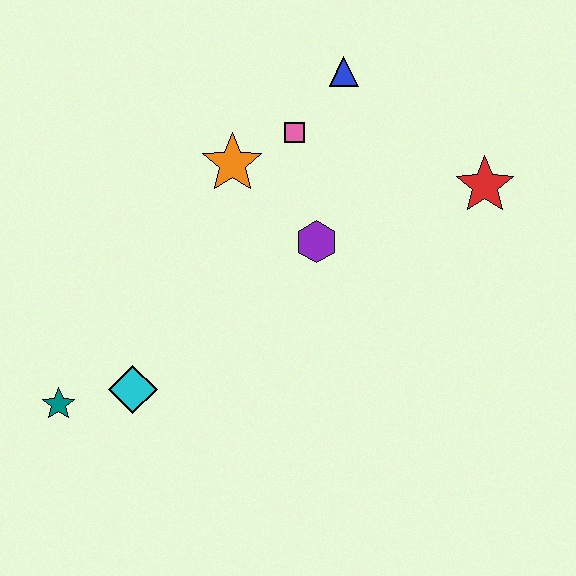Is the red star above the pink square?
No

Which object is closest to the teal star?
The cyan diamond is closest to the teal star.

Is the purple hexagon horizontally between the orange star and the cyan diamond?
No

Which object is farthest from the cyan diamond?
The red star is farthest from the cyan diamond.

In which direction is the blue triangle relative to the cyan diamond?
The blue triangle is above the cyan diamond.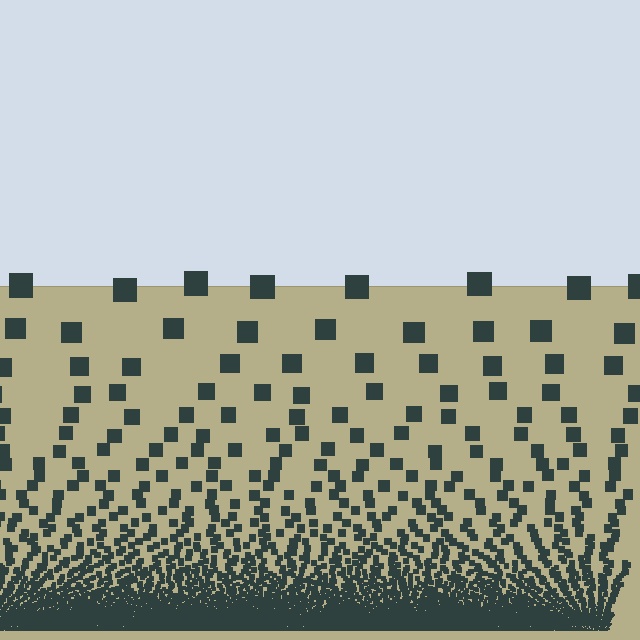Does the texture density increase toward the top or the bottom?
Density increases toward the bottom.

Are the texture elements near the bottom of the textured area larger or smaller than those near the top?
Smaller. The gradient is inverted — elements near the bottom are smaller and denser.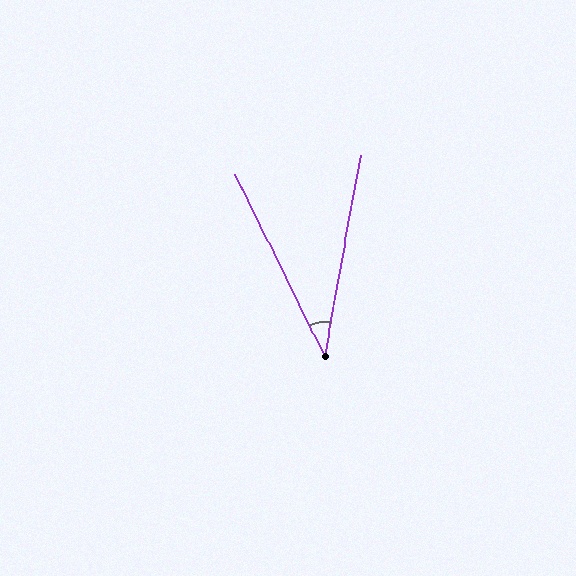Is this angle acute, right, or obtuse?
It is acute.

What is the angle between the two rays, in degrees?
Approximately 36 degrees.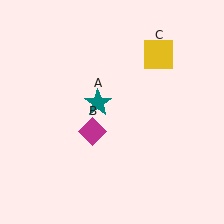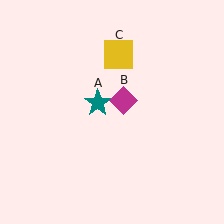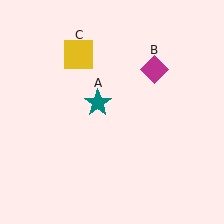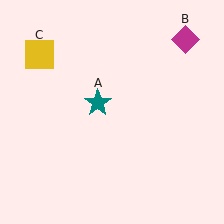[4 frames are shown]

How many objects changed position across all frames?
2 objects changed position: magenta diamond (object B), yellow square (object C).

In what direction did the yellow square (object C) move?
The yellow square (object C) moved left.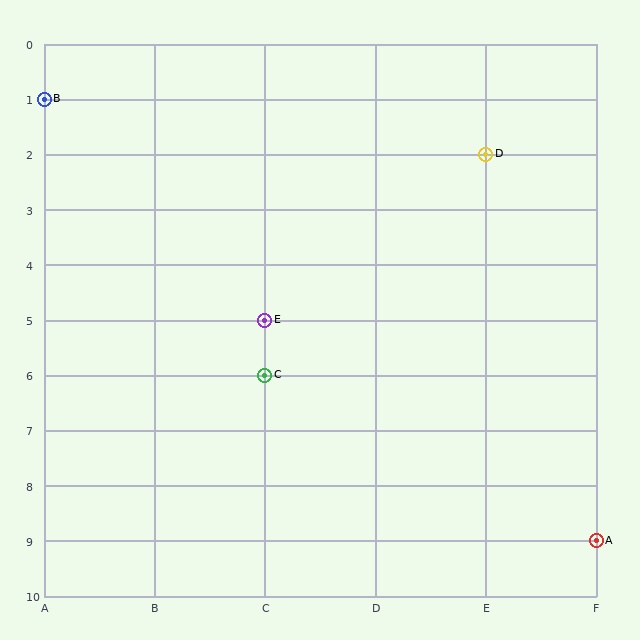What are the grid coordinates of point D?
Point D is at grid coordinates (E, 2).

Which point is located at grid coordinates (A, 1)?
Point B is at (A, 1).